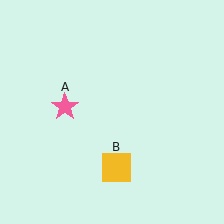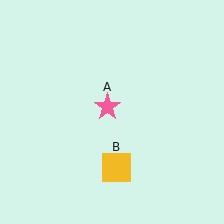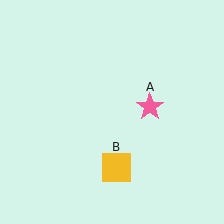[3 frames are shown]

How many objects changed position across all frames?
1 object changed position: pink star (object A).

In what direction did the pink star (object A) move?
The pink star (object A) moved right.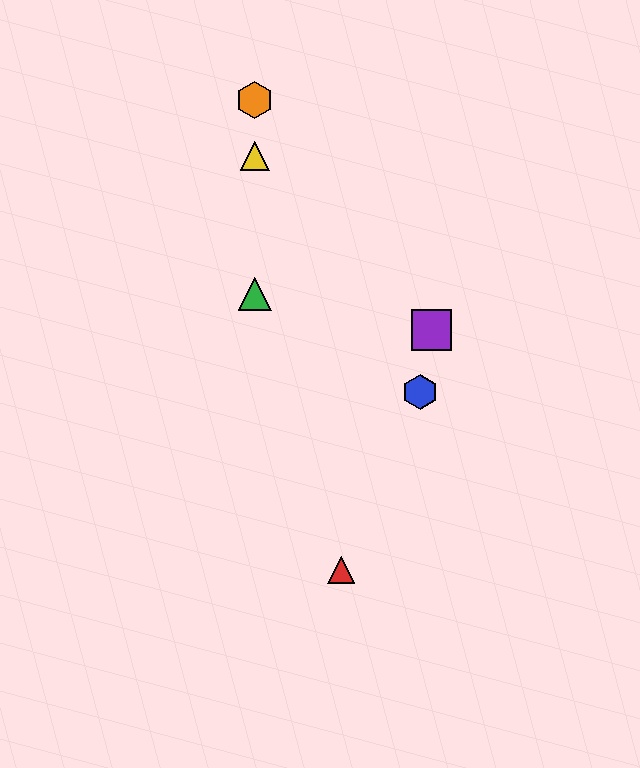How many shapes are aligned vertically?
3 shapes (the green triangle, the yellow triangle, the orange hexagon) are aligned vertically.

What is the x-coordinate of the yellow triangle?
The yellow triangle is at x≈255.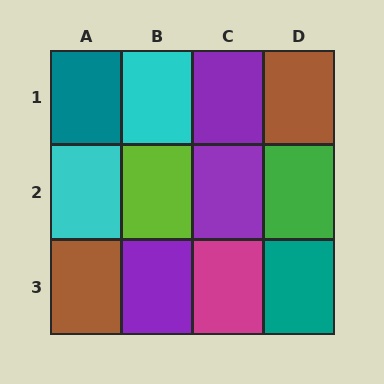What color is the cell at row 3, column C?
Magenta.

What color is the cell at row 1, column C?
Purple.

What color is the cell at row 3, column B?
Purple.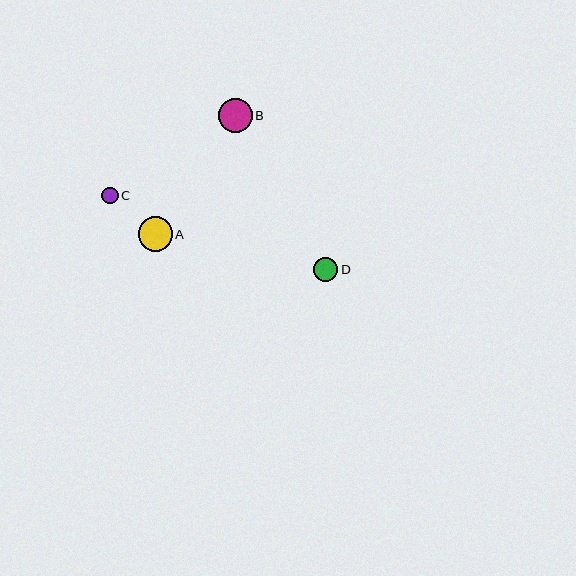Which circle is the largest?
Circle A is the largest with a size of approximately 34 pixels.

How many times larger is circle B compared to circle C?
Circle B is approximately 2.1 times the size of circle C.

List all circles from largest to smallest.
From largest to smallest: A, B, D, C.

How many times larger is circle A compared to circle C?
Circle A is approximately 2.1 times the size of circle C.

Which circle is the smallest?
Circle C is the smallest with a size of approximately 16 pixels.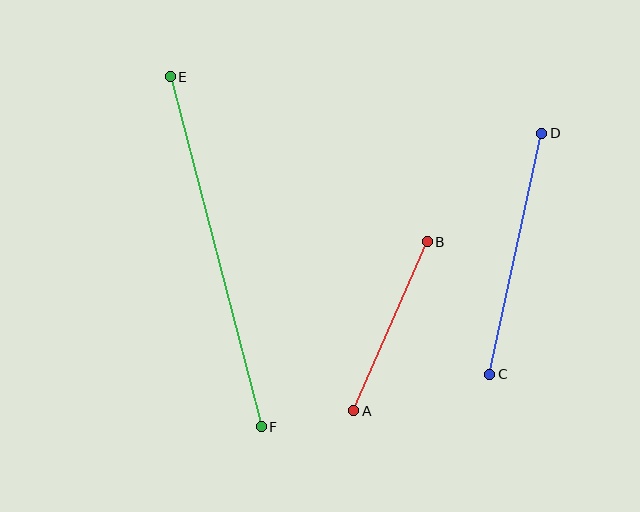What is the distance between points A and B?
The distance is approximately 184 pixels.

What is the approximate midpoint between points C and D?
The midpoint is at approximately (516, 254) pixels.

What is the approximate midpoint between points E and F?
The midpoint is at approximately (216, 252) pixels.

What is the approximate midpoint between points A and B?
The midpoint is at approximately (391, 326) pixels.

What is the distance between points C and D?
The distance is approximately 247 pixels.